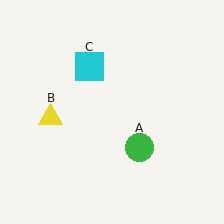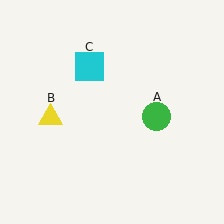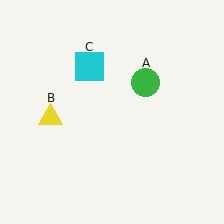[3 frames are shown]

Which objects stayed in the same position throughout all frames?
Yellow triangle (object B) and cyan square (object C) remained stationary.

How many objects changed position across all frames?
1 object changed position: green circle (object A).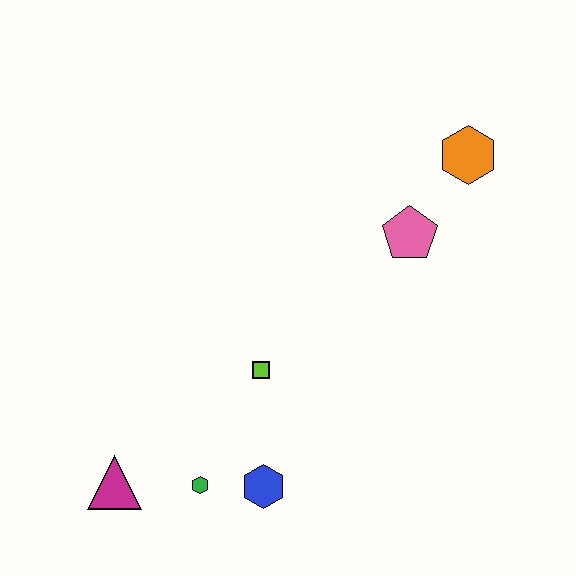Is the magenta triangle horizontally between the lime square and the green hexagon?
No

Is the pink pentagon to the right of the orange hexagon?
No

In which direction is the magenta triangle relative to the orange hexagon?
The magenta triangle is to the left of the orange hexagon.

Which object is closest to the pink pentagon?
The orange hexagon is closest to the pink pentagon.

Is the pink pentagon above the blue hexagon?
Yes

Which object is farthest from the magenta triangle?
The orange hexagon is farthest from the magenta triangle.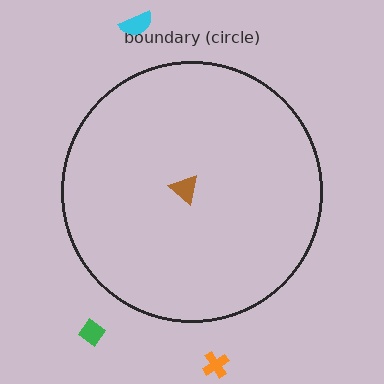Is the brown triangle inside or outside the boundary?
Inside.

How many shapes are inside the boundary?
1 inside, 3 outside.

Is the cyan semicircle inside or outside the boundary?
Outside.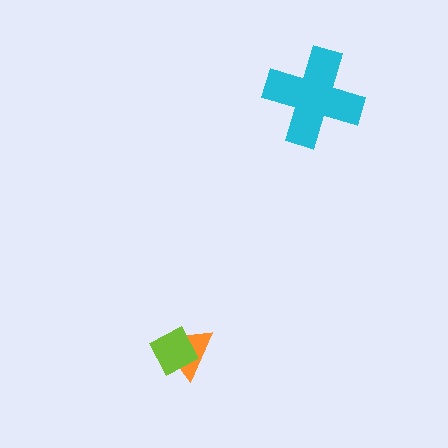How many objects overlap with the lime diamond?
1 object overlaps with the lime diamond.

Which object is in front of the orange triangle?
The lime diamond is in front of the orange triangle.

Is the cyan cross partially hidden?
No, no other shape covers it.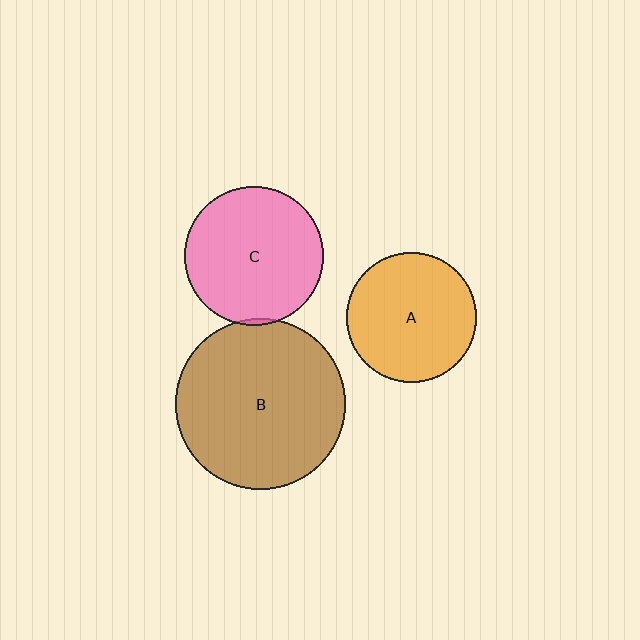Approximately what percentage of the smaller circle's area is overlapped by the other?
Approximately 5%.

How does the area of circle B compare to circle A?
Approximately 1.7 times.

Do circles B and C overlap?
Yes.